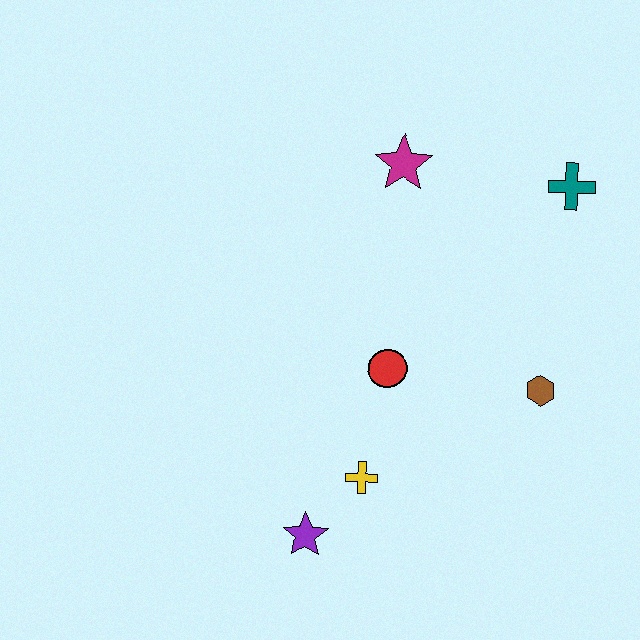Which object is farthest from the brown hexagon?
The purple star is farthest from the brown hexagon.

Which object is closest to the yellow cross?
The purple star is closest to the yellow cross.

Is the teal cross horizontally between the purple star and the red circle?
No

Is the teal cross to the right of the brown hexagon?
Yes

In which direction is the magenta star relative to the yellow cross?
The magenta star is above the yellow cross.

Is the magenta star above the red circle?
Yes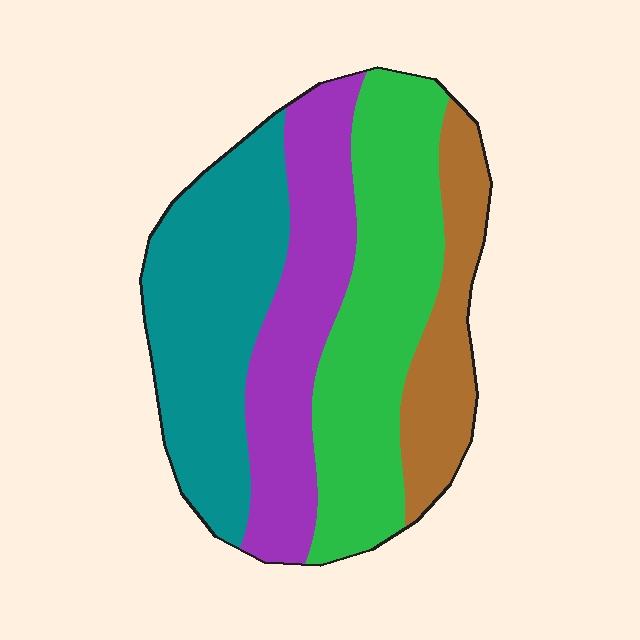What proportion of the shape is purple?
Purple takes up about one quarter (1/4) of the shape.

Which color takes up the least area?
Brown, at roughly 15%.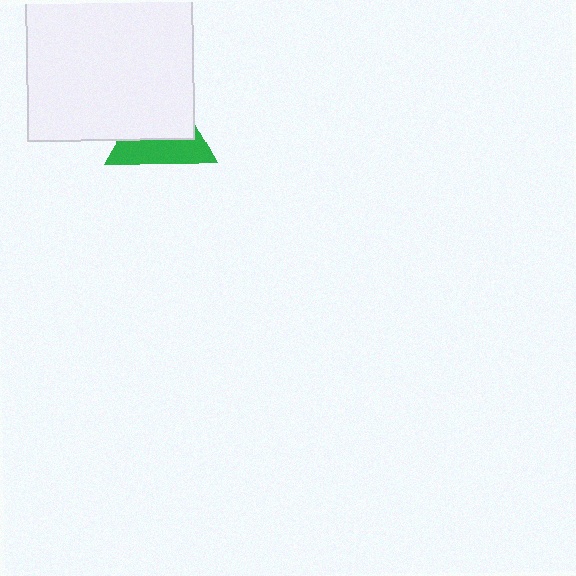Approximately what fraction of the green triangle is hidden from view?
Roughly 57% of the green triangle is hidden behind the white square.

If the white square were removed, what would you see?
You would see the complete green triangle.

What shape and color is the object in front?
The object in front is a white square.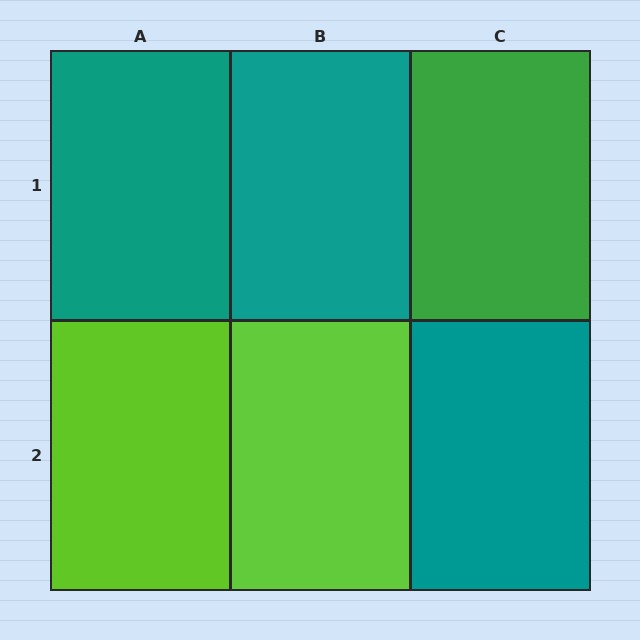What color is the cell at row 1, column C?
Green.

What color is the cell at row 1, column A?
Teal.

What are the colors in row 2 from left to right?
Lime, lime, teal.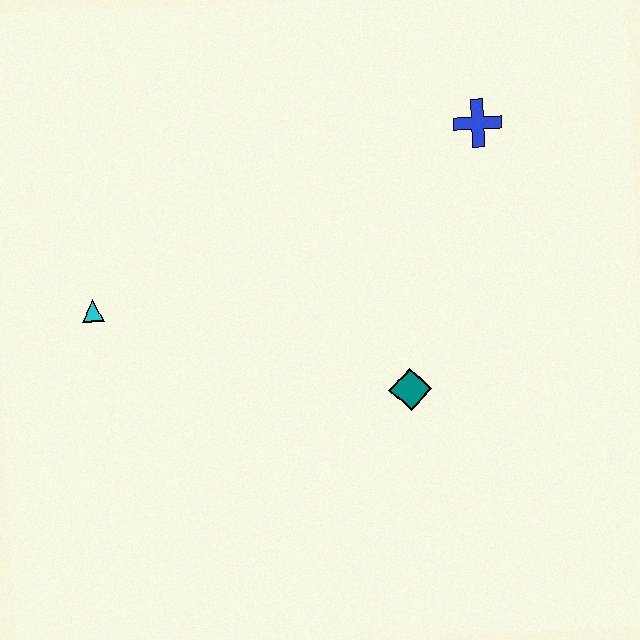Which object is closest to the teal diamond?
The blue cross is closest to the teal diamond.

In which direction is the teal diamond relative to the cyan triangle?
The teal diamond is to the right of the cyan triangle.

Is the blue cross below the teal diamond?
No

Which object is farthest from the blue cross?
The cyan triangle is farthest from the blue cross.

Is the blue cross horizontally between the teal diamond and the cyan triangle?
No